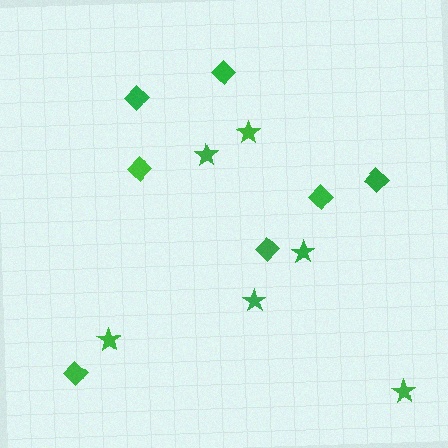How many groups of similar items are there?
There are 2 groups: one group of diamonds (7) and one group of stars (6).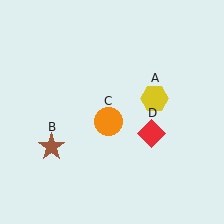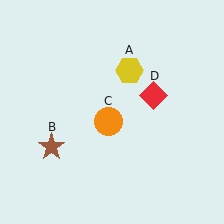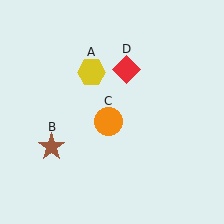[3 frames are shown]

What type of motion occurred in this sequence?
The yellow hexagon (object A), red diamond (object D) rotated counterclockwise around the center of the scene.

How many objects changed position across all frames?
2 objects changed position: yellow hexagon (object A), red diamond (object D).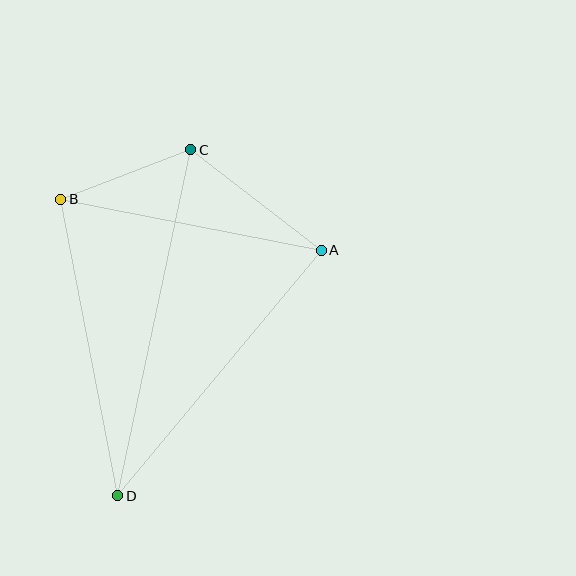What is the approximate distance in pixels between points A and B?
The distance between A and B is approximately 265 pixels.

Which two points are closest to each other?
Points B and C are closest to each other.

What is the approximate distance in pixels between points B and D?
The distance between B and D is approximately 302 pixels.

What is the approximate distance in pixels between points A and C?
The distance between A and C is approximately 164 pixels.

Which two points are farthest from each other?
Points C and D are farthest from each other.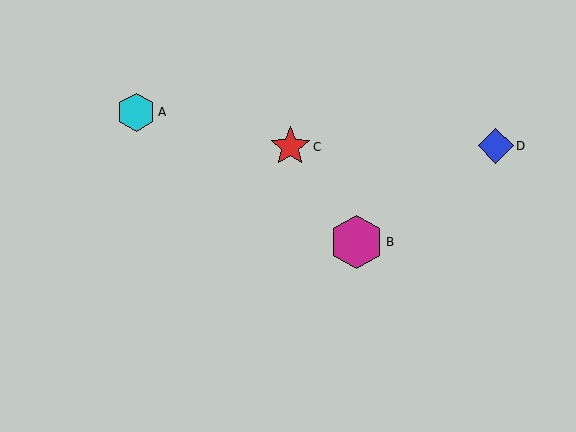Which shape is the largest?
The magenta hexagon (labeled B) is the largest.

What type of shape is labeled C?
Shape C is a red star.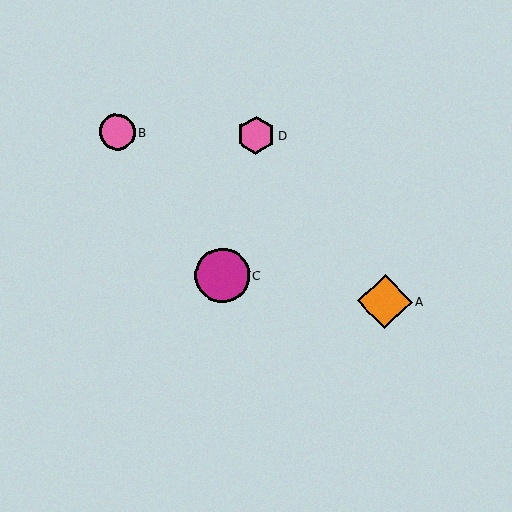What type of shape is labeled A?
Shape A is an orange diamond.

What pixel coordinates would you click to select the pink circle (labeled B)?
Click at (117, 132) to select the pink circle B.